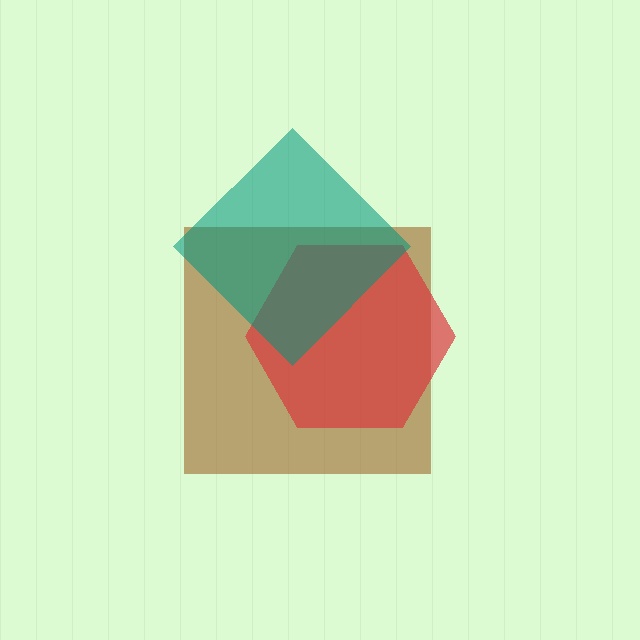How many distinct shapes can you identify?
There are 3 distinct shapes: a brown square, a red hexagon, a teal diamond.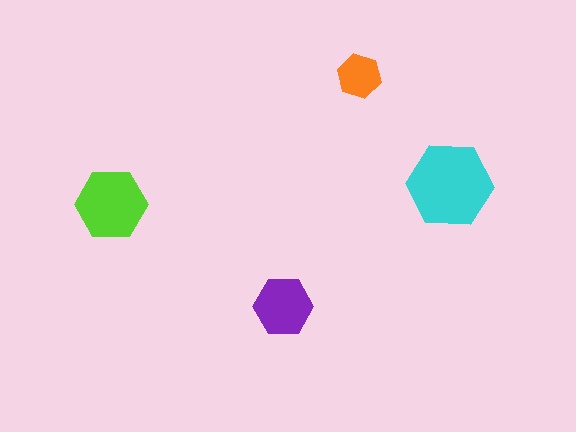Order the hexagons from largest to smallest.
the cyan one, the lime one, the purple one, the orange one.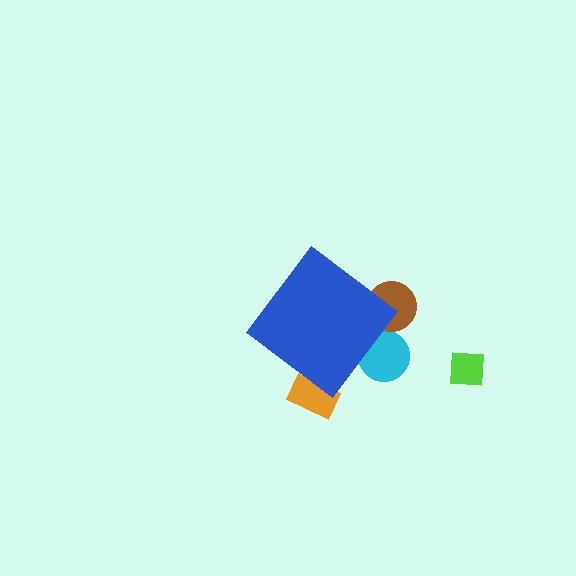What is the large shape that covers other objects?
A blue diamond.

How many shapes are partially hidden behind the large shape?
3 shapes are partially hidden.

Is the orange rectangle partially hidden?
Yes, the orange rectangle is partially hidden behind the blue diamond.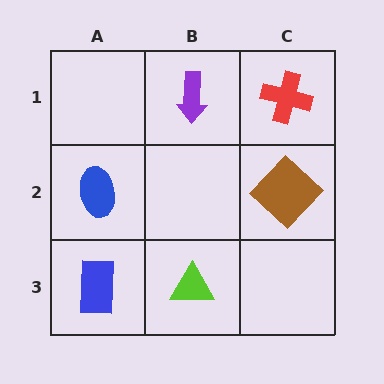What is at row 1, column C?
A red cross.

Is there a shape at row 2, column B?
No, that cell is empty.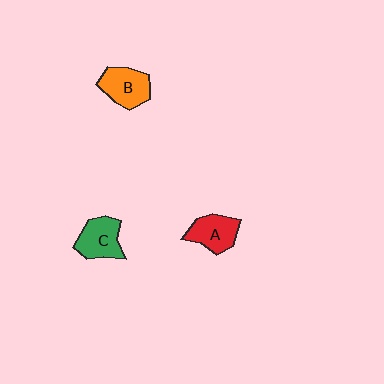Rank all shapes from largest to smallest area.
From largest to smallest: B (orange), C (green), A (red).